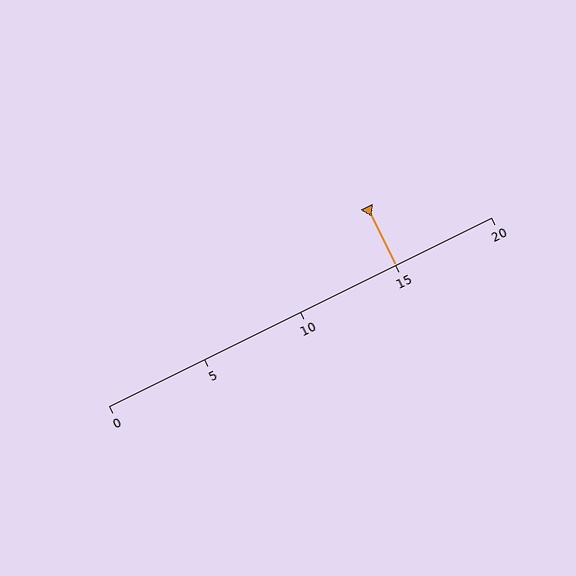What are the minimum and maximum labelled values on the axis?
The axis runs from 0 to 20.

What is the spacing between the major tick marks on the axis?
The major ticks are spaced 5 apart.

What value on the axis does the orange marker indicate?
The marker indicates approximately 15.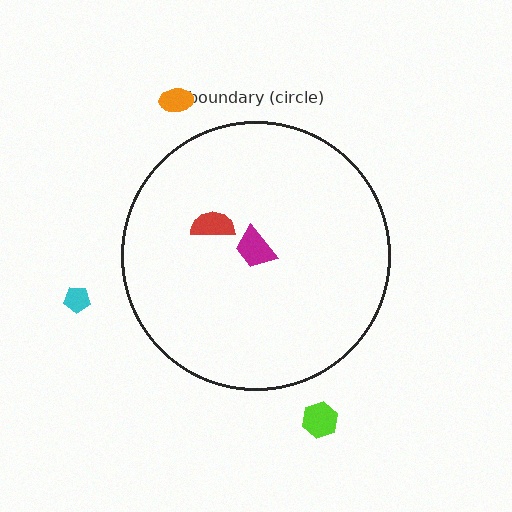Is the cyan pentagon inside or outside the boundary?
Outside.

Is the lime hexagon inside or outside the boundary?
Outside.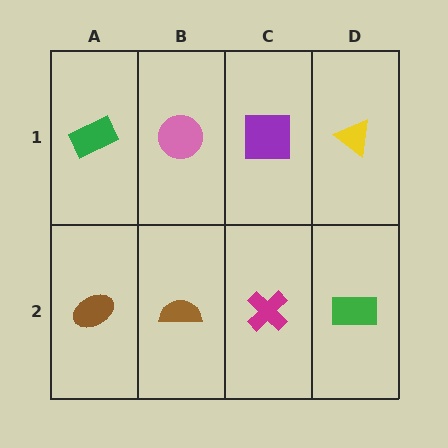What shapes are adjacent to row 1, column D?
A green rectangle (row 2, column D), a purple square (row 1, column C).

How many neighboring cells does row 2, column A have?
2.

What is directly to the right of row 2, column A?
A brown semicircle.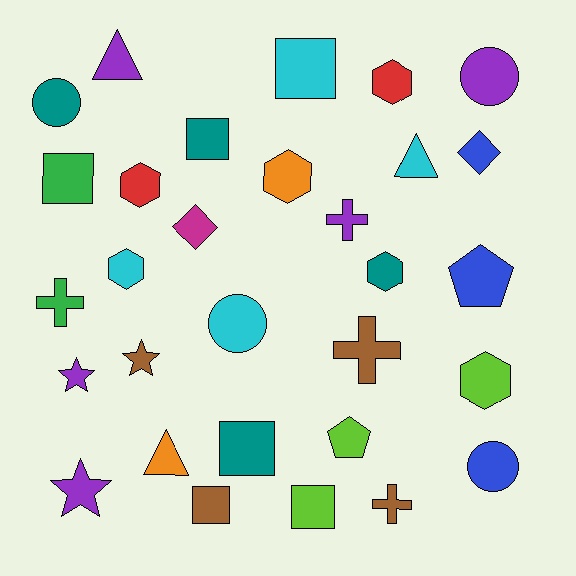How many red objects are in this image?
There are 2 red objects.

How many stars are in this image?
There are 3 stars.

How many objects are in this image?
There are 30 objects.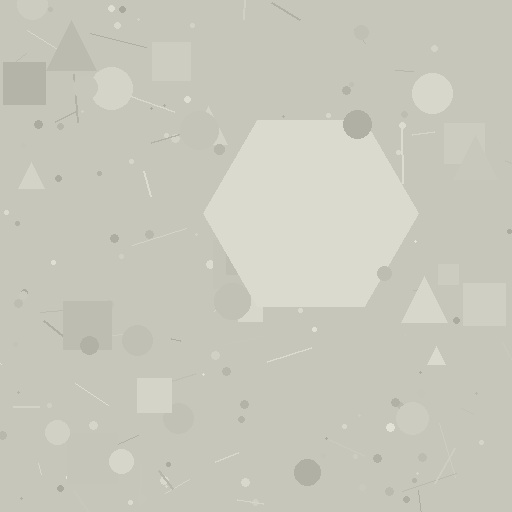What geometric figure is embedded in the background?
A hexagon is embedded in the background.